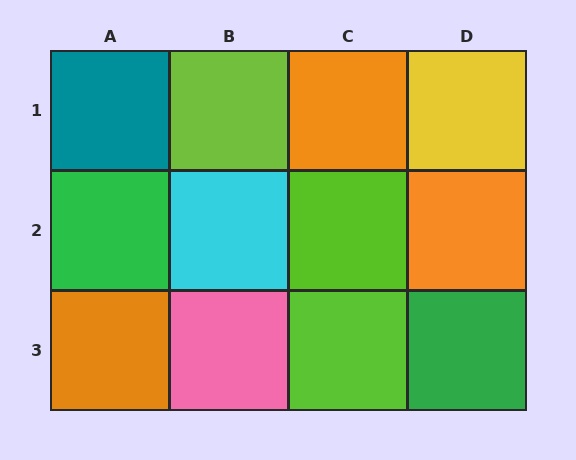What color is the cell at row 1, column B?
Lime.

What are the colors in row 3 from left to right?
Orange, pink, lime, green.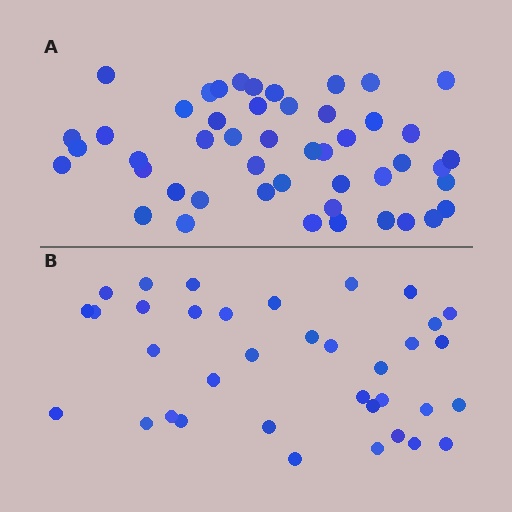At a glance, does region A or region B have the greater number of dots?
Region A (the top region) has more dots.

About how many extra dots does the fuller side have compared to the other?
Region A has roughly 12 or so more dots than region B.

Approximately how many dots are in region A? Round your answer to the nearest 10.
About 50 dots. (The exact count is 48, which rounds to 50.)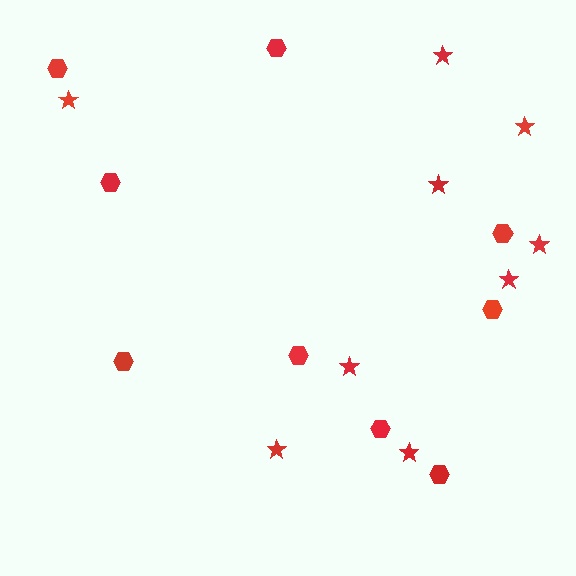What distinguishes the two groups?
There are 2 groups: one group of hexagons (9) and one group of stars (9).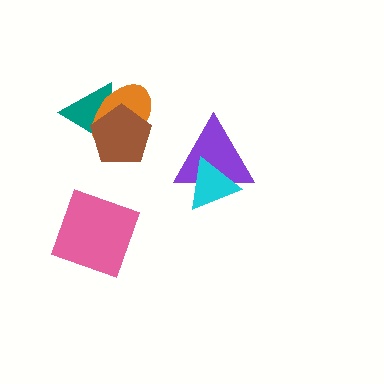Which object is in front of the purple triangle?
The cyan triangle is in front of the purple triangle.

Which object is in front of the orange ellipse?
The brown pentagon is in front of the orange ellipse.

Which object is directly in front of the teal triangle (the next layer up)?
The orange ellipse is directly in front of the teal triangle.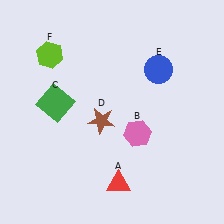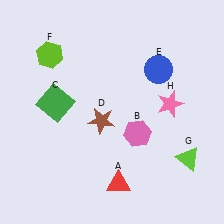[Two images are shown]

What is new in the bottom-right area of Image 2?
A lime triangle (G) was added in the bottom-right area of Image 2.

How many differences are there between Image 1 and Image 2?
There are 2 differences between the two images.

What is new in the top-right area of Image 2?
A pink star (H) was added in the top-right area of Image 2.